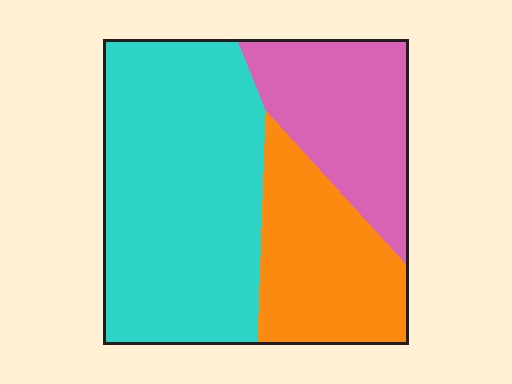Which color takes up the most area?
Cyan, at roughly 50%.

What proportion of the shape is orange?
Orange takes up about one quarter (1/4) of the shape.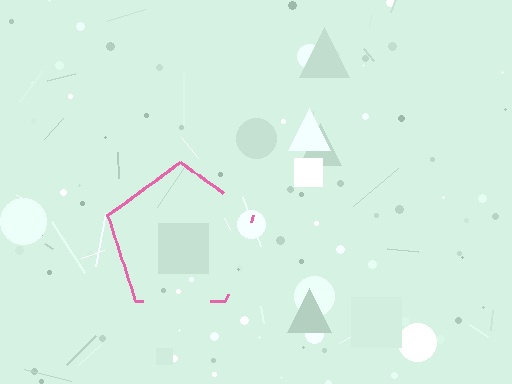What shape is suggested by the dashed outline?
The dashed outline suggests a pentagon.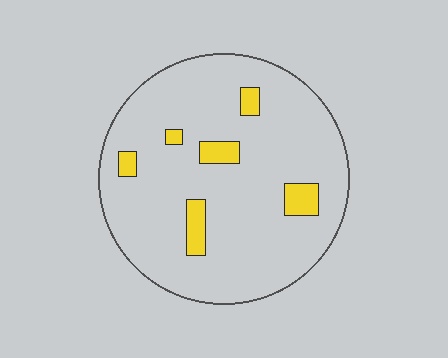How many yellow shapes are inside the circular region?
6.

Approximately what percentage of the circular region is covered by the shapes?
Approximately 10%.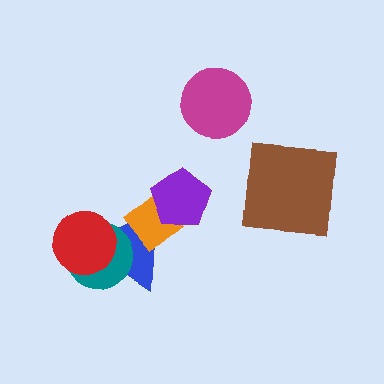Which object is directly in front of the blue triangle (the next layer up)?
The orange diamond is directly in front of the blue triangle.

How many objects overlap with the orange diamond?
2 objects overlap with the orange diamond.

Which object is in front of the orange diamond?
The purple pentagon is in front of the orange diamond.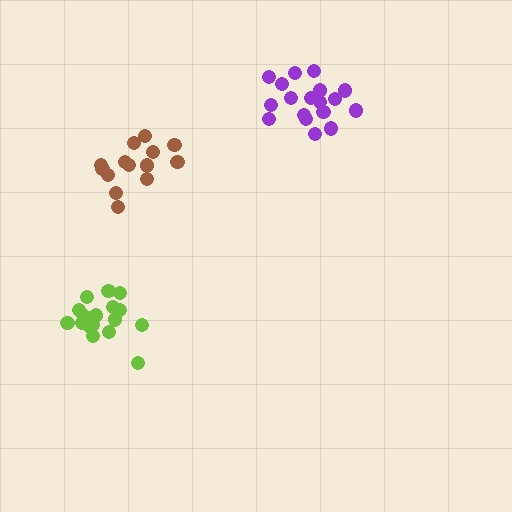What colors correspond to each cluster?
The clusters are colored: brown, purple, lime.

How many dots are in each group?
Group 1: 15 dots, Group 2: 18 dots, Group 3: 18 dots (51 total).